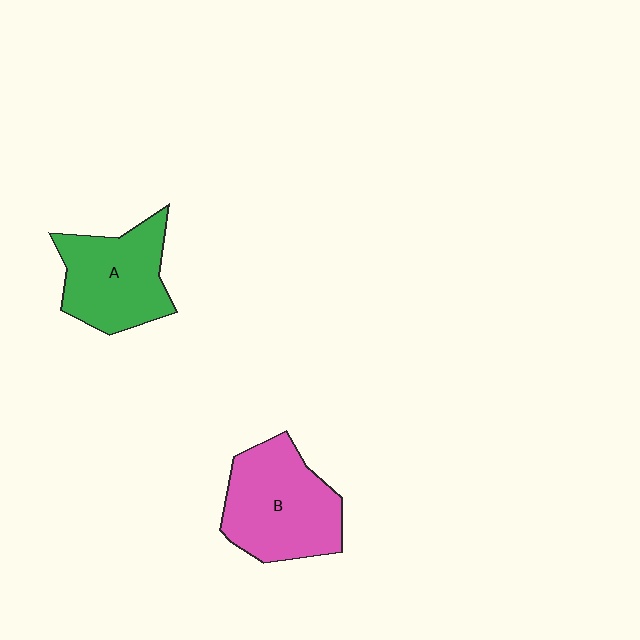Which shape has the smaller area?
Shape A (green).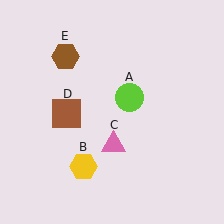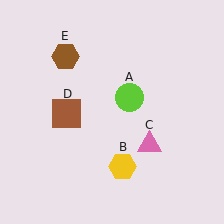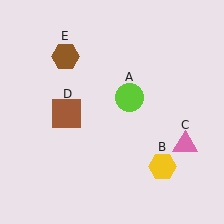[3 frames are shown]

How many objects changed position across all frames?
2 objects changed position: yellow hexagon (object B), pink triangle (object C).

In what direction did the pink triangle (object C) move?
The pink triangle (object C) moved right.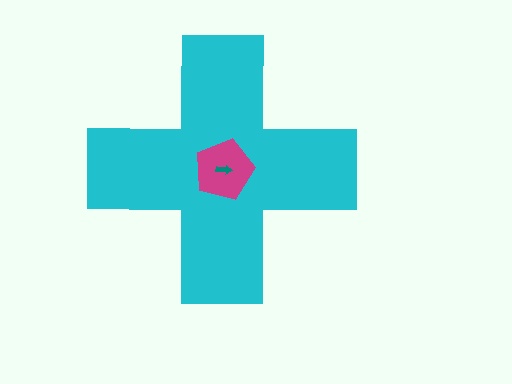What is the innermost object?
The teal arrow.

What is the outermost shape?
The cyan cross.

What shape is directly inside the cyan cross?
The magenta pentagon.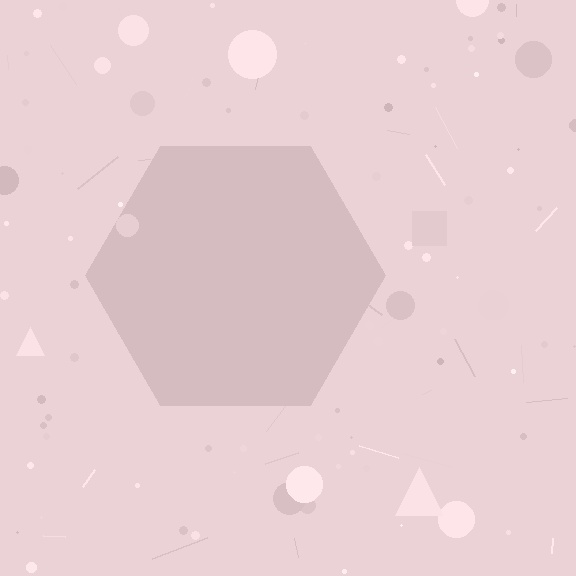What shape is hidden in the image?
A hexagon is hidden in the image.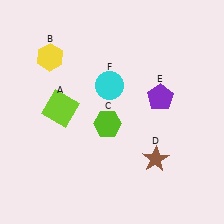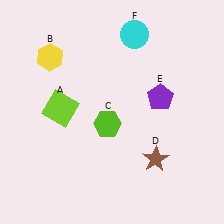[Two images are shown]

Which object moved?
The cyan circle (F) moved up.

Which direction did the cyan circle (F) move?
The cyan circle (F) moved up.